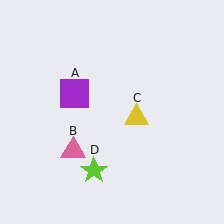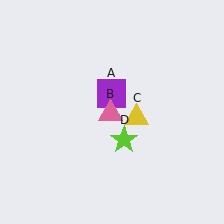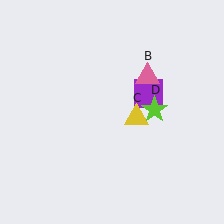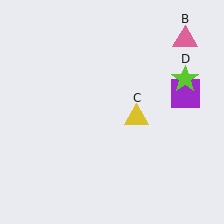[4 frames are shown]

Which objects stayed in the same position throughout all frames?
Yellow triangle (object C) remained stationary.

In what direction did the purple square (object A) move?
The purple square (object A) moved right.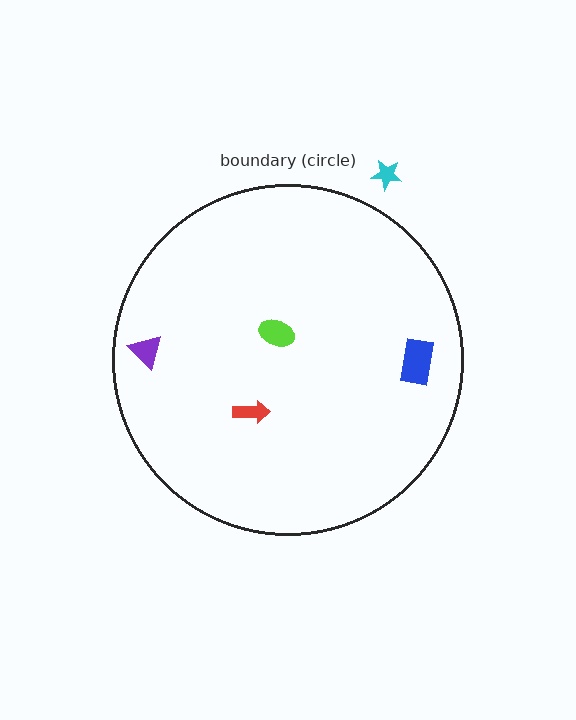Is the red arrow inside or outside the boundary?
Inside.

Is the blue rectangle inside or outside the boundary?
Inside.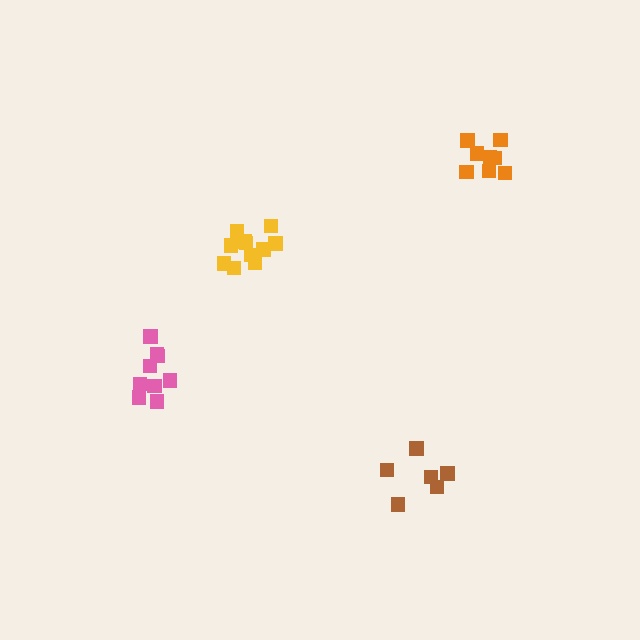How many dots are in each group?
Group 1: 9 dots, Group 2: 8 dots, Group 3: 11 dots, Group 4: 6 dots (34 total).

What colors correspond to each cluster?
The clusters are colored: pink, orange, yellow, brown.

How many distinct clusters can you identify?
There are 4 distinct clusters.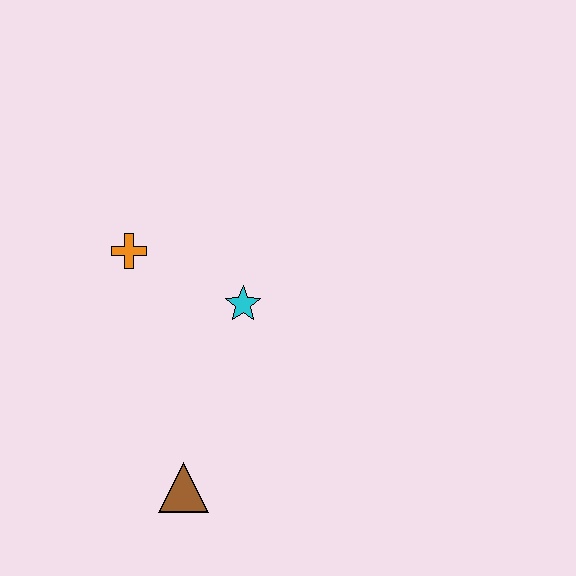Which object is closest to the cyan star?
The orange cross is closest to the cyan star.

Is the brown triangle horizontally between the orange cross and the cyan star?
Yes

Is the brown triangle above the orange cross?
No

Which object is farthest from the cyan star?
The brown triangle is farthest from the cyan star.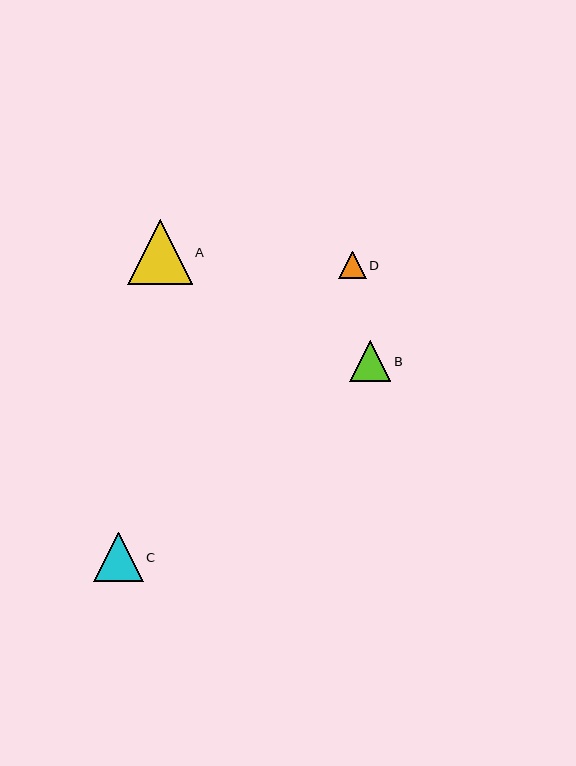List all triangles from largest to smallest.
From largest to smallest: A, C, B, D.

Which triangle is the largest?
Triangle A is the largest with a size of approximately 65 pixels.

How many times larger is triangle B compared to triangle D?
Triangle B is approximately 1.5 times the size of triangle D.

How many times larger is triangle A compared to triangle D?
Triangle A is approximately 2.3 times the size of triangle D.